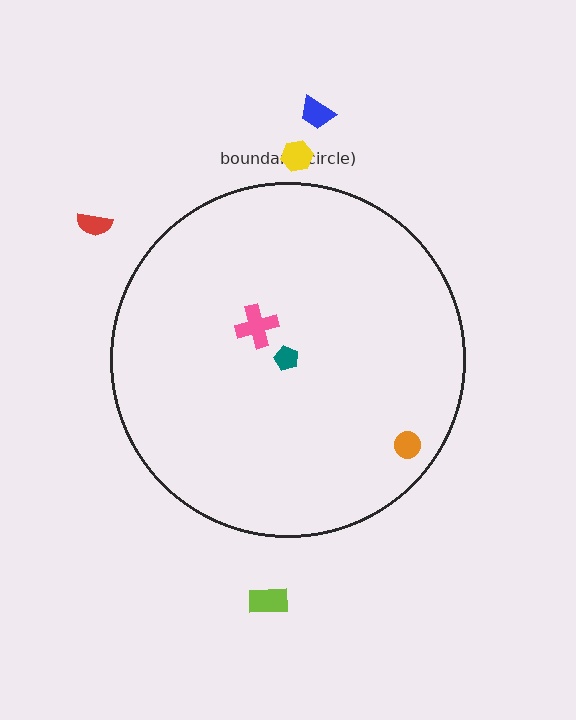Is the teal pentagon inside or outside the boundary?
Inside.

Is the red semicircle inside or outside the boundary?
Outside.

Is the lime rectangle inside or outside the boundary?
Outside.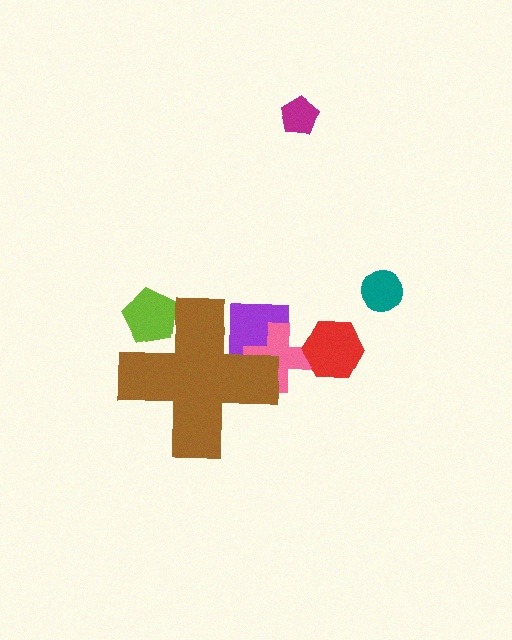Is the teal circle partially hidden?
No, the teal circle is fully visible.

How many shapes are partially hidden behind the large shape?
3 shapes are partially hidden.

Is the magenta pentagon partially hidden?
No, the magenta pentagon is fully visible.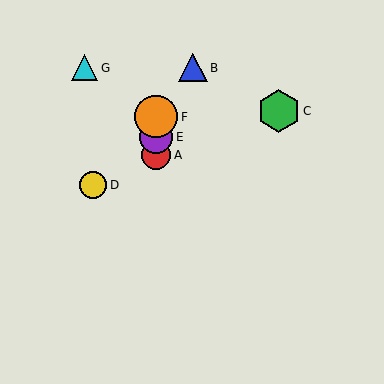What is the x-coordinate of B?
Object B is at x≈193.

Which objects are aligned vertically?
Objects A, E, F are aligned vertically.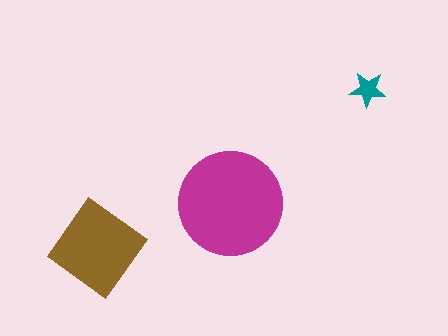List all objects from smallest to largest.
The teal star, the brown diamond, the magenta circle.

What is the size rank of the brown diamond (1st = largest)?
2nd.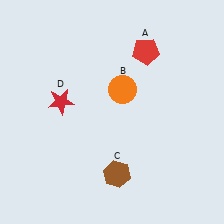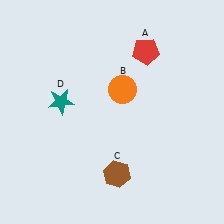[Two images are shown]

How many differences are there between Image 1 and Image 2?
There is 1 difference between the two images.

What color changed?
The star (D) changed from red in Image 1 to teal in Image 2.